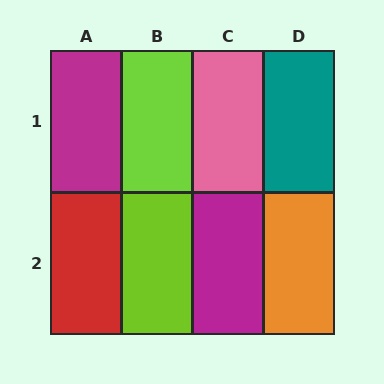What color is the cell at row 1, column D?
Teal.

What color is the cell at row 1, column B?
Lime.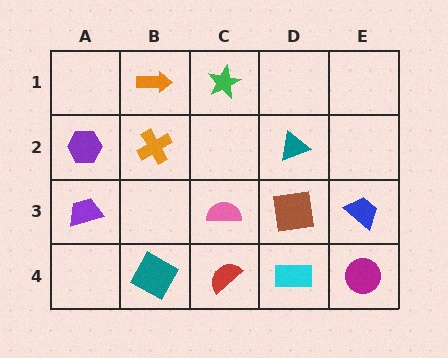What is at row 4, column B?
A teal square.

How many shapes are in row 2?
3 shapes.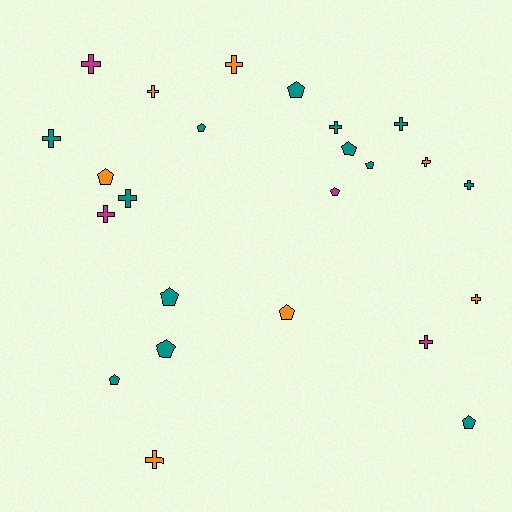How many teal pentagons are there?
There are 8 teal pentagons.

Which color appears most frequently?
Teal, with 13 objects.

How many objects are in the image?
There are 24 objects.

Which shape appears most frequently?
Cross, with 13 objects.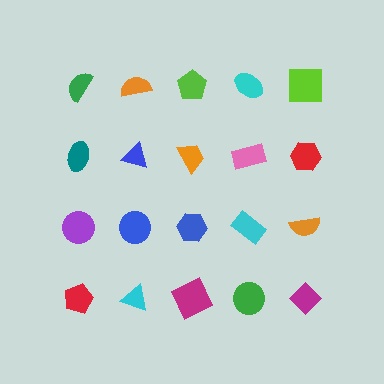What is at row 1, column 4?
A cyan ellipse.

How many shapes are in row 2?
5 shapes.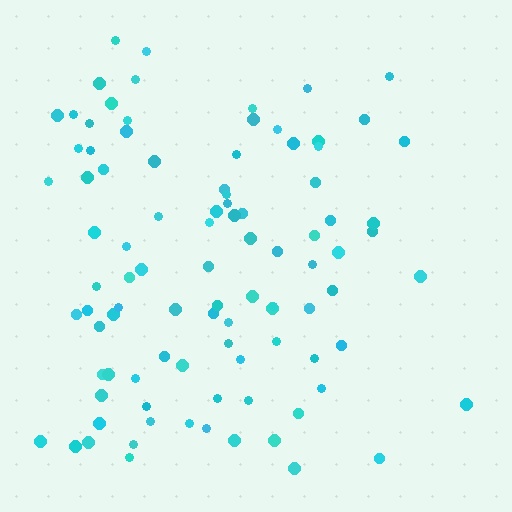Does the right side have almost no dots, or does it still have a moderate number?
Still a moderate number, just noticeably fewer than the left.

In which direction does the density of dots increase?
From right to left, with the left side densest.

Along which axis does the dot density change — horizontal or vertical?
Horizontal.